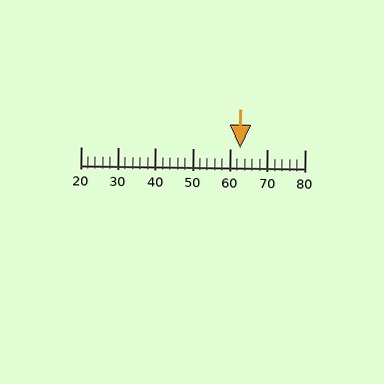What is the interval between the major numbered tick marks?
The major tick marks are spaced 10 units apart.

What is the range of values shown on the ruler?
The ruler shows values from 20 to 80.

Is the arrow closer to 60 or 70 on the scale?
The arrow is closer to 60.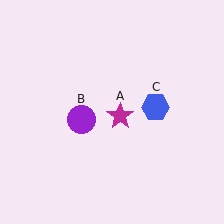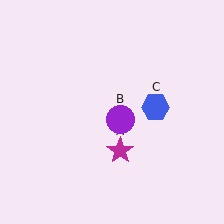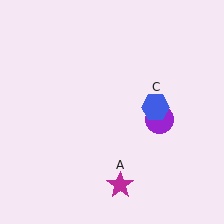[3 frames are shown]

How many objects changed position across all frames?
2 objects changed position: magenta star (object A), purple circle (object B).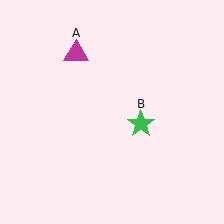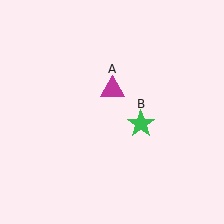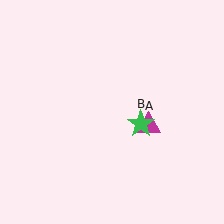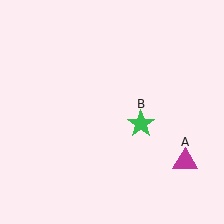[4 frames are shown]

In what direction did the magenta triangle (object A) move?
The magenta triangle (object A) moved down and to the right.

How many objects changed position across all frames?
1 object changed position: magenta triangle (object A).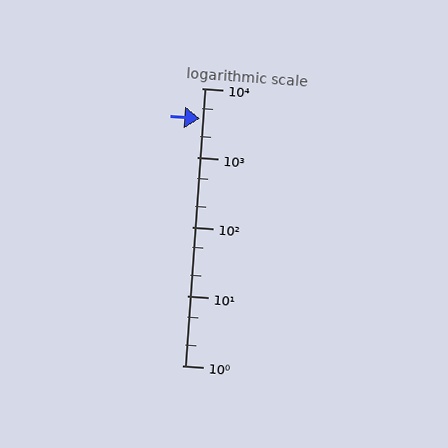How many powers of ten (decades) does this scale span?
The scale spans 4 decades, from 1 to 10000.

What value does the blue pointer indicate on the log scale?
The pointer indicates approximately 3700.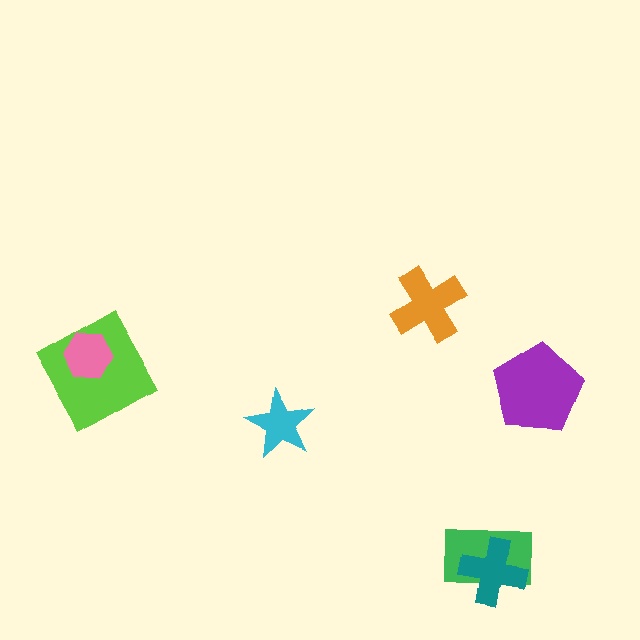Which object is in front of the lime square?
The pink hexagon is in front of the lime square.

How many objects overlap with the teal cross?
1 object overlaps with the teal cross.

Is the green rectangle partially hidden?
Yes, it is partially covered by another shape.